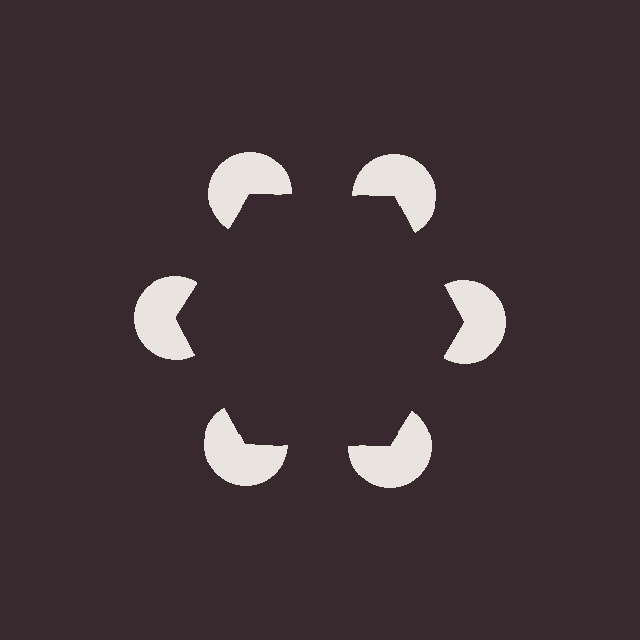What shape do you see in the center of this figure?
An illusory hexagon — its edges are inferred from the aligned wedge cuts in the pac-man discs, not physically drawn.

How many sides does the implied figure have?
6 sides.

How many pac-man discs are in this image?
There are 6 — one at each vertex of the illusory hexagon.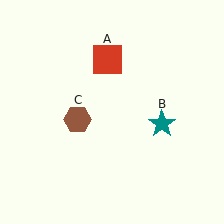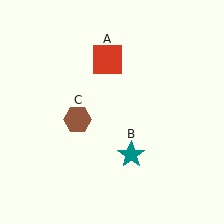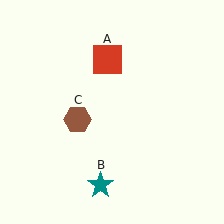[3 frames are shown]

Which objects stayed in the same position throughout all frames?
Red square (object A) and brown hexagon (object C) remained stationary.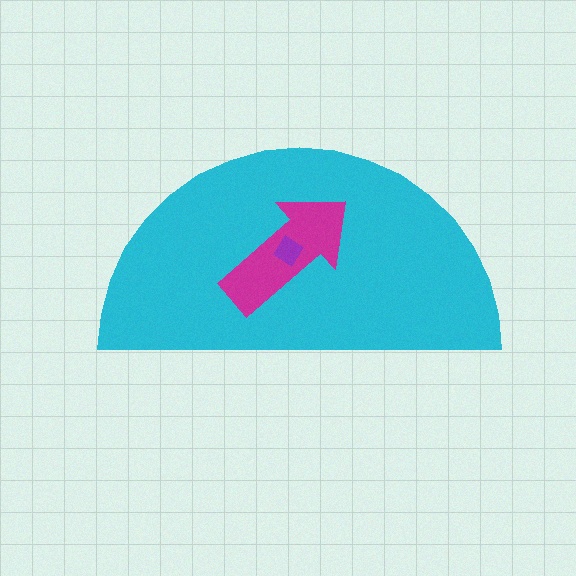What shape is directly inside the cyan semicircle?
The magenta arrow.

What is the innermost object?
The purple diamond.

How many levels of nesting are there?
3.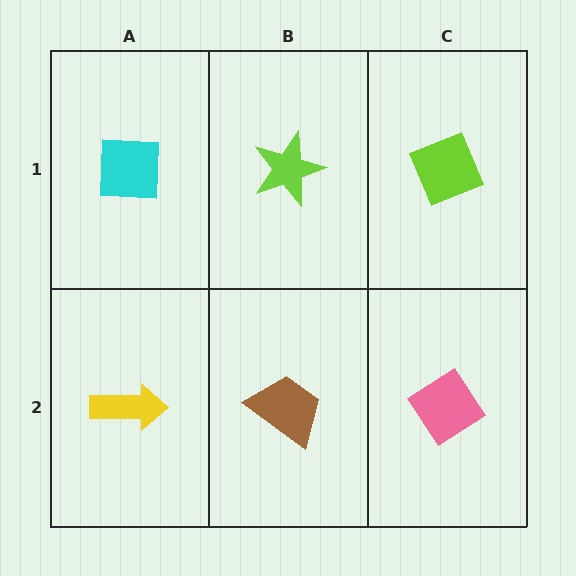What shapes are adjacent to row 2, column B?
A lime star (row 1, column B), a yellow arrow (row 2, column A), a pink diamond (row 2, column C).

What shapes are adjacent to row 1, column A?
A yellow arrow (row 2, column A), a lime star (row 1, column B).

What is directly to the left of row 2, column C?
A brown trapezoid.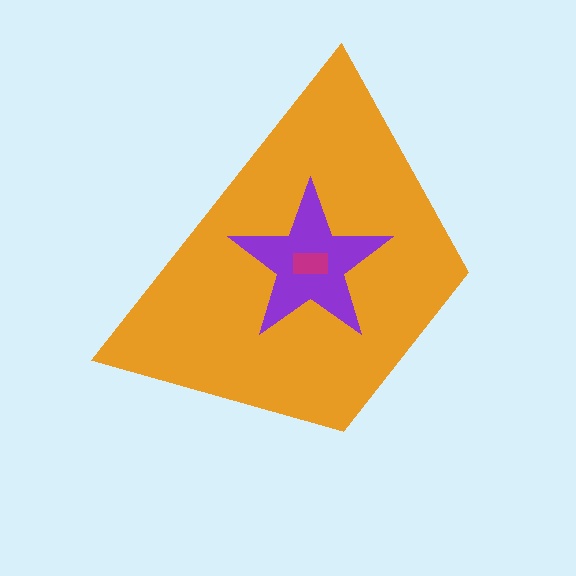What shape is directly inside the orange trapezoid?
The purple star.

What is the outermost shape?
The orange trapezoid.